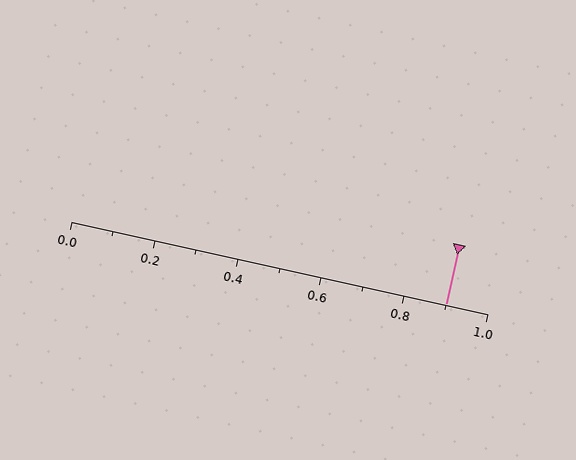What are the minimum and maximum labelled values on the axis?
The axis runs from 0.0 to 1.0.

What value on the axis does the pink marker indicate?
The marker indicates approximately 0.9.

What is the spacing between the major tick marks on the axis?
The major ticks are spaced 0.2 apart.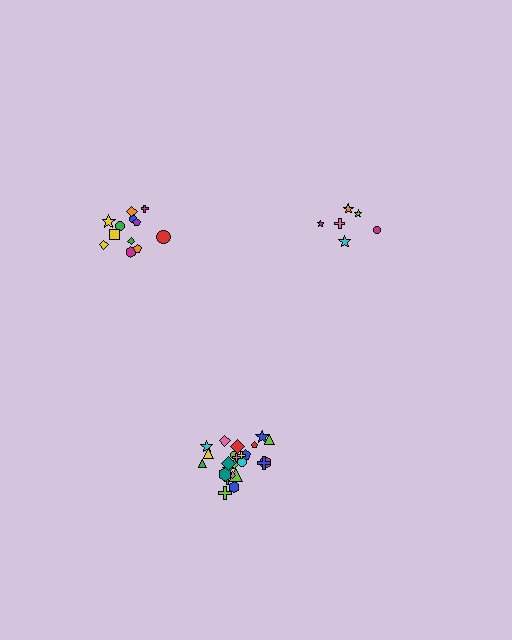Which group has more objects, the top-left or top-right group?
The top-left group.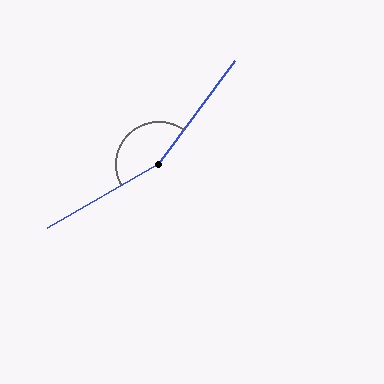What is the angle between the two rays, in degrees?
Approximately 156 degrees.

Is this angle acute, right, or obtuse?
It is obtuse.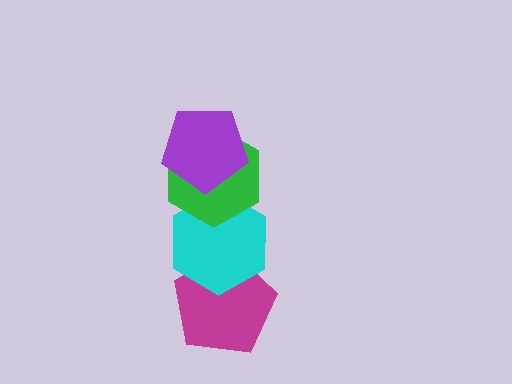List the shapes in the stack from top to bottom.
From top to bottom: the purple pentagon, the green hexagon, the cyan hexagon, the magenta pentagon.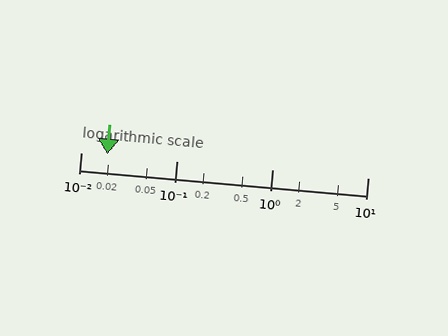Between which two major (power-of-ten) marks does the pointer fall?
The pointer is between 0.01 and 0.1.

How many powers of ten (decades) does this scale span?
The scale spans 3 decades, from 0.01 to 10.